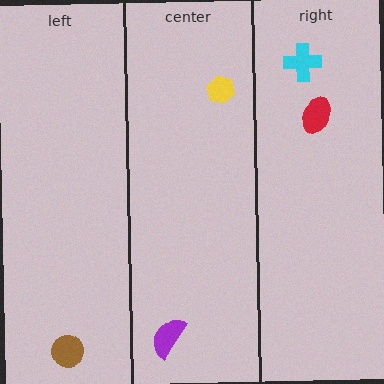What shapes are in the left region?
The brown circle.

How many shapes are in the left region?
1.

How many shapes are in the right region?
2.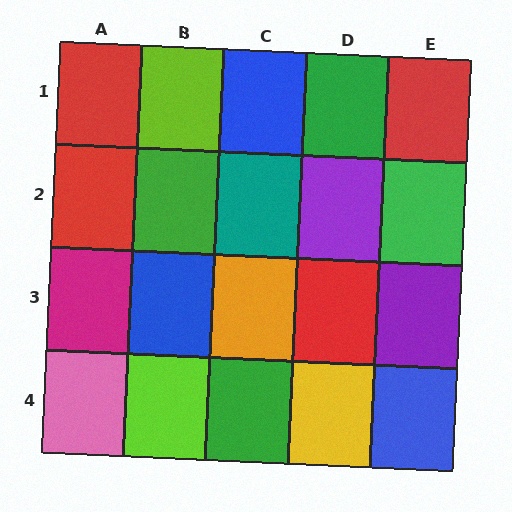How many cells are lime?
2 cells are lime.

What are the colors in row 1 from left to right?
Red, lime, blue, green, red.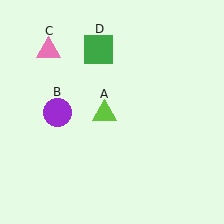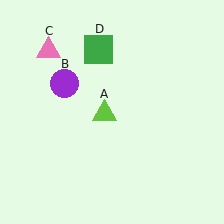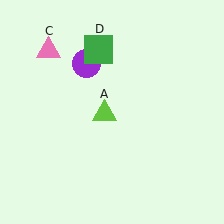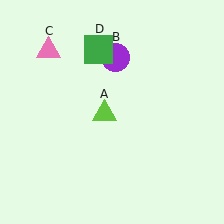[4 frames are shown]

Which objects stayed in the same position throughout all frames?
Lime triangle (object A) and pink triangle (object C) and green square (object D) remained stationary.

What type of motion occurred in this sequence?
The purple circle (object B) rotated clockwise around the center of the scene.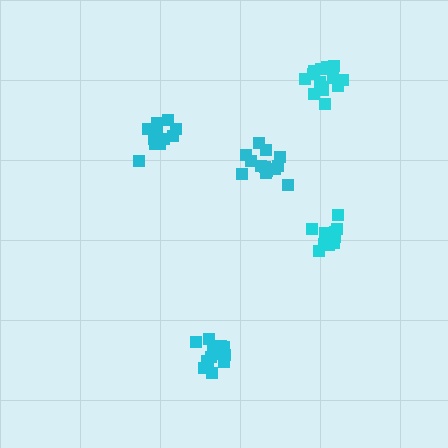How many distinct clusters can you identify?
There are 5 distinct clusters.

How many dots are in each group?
Group 1: 16 dots, Group 2: 16 dots, Group 3: 14 dots, Group 4: 12 dots, Group 5: 13 dots (71 total).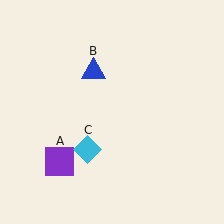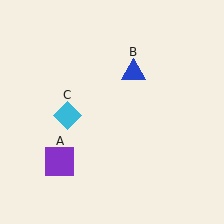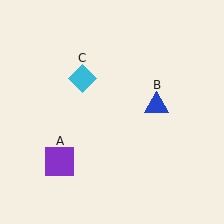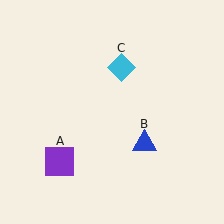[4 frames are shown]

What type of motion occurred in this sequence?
The blue triangle (object B), cyan diamond (object C) rotated clockwise around the center of the scene.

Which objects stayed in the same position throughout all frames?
Purple square (object A) remained stationary.